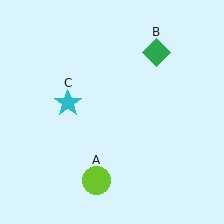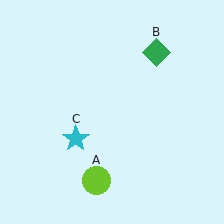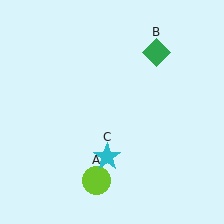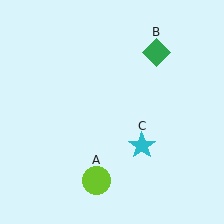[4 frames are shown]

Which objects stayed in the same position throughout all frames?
Lime circle (object A) and green diamond (object B) remained stationary.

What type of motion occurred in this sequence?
The cyan star (object C) rotated counterclockwise around the center of the scene.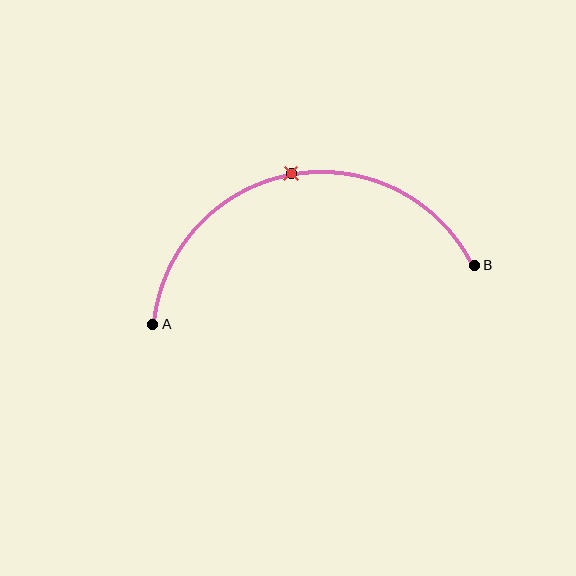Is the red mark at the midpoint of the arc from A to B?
Yes. The red mark lies on the arc at equal arc-length from both A and B — it is the arc midpoint.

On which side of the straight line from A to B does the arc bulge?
The arc bulges above the straight line connecting A and B.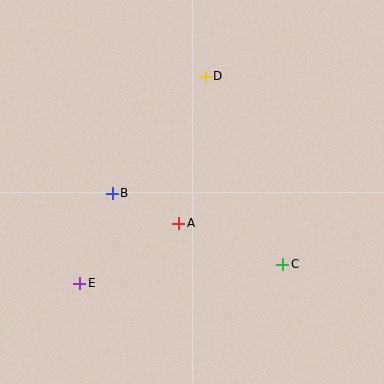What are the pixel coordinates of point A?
Point A is at (179, 223).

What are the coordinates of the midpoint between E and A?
The midpoint between E and A is at (129, 253).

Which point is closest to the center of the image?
Point A at (179, 223) is closest to the center.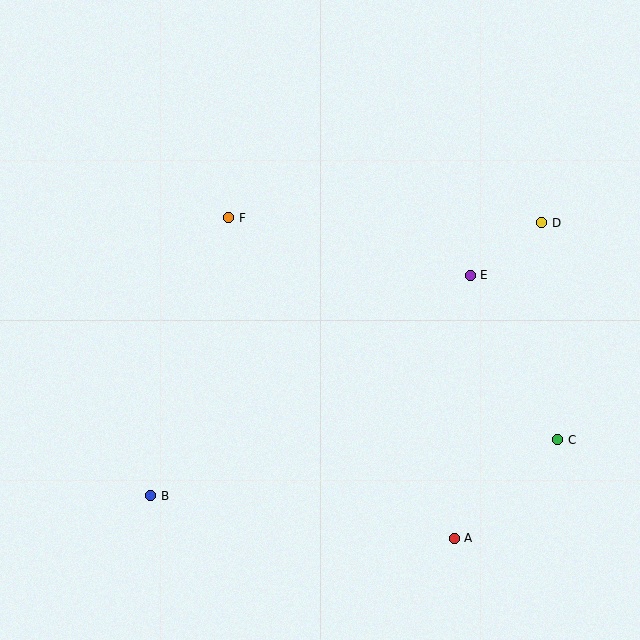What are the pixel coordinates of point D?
Point D is at (542, 223).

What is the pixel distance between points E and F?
The distance between E and F is 248 pixels.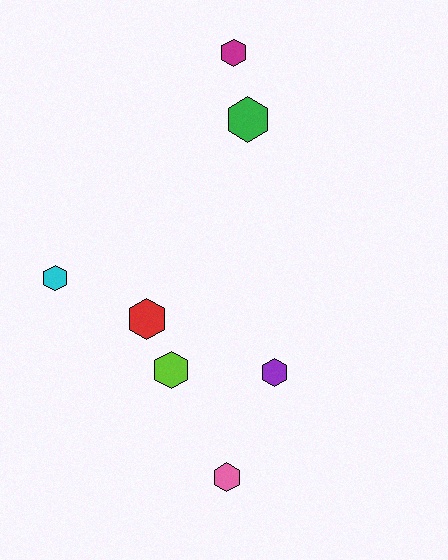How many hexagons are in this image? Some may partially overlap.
There are 7 hexagons.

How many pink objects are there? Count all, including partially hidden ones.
There is 1 pink object.